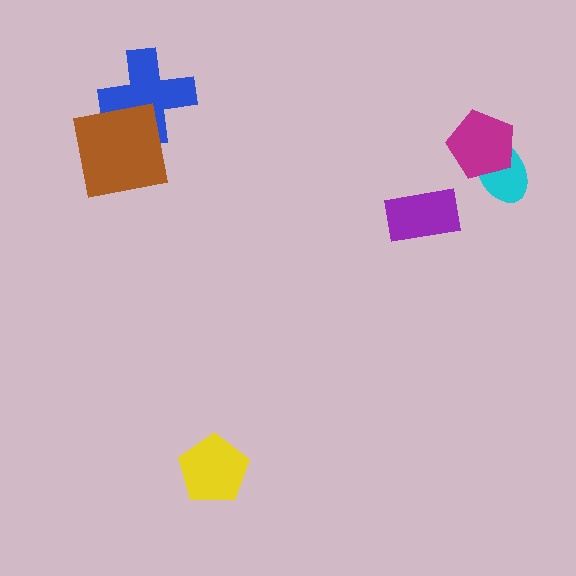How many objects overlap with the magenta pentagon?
1 object overlaps with the magenta pentagon.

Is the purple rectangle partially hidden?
No, no other shape covers it.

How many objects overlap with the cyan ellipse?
1 object overlaps with the cyan ellipse.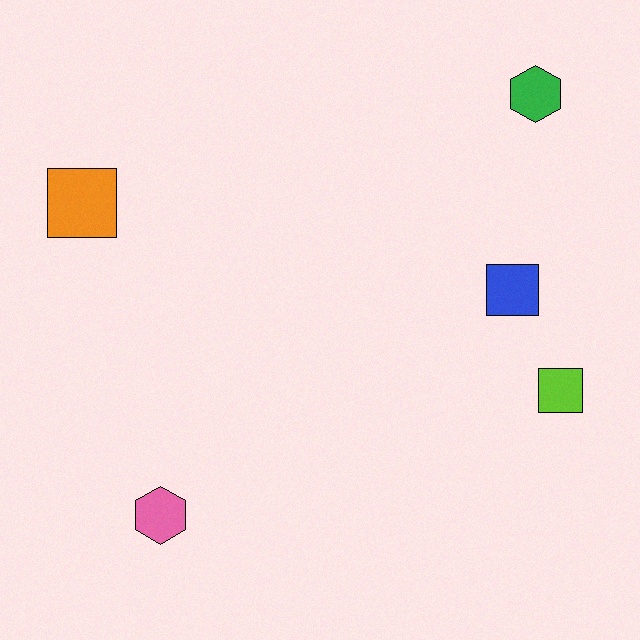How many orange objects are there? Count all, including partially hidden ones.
There is 1 orange object.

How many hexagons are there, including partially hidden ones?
There are 2 hexagons.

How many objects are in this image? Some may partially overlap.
There are 5 objects.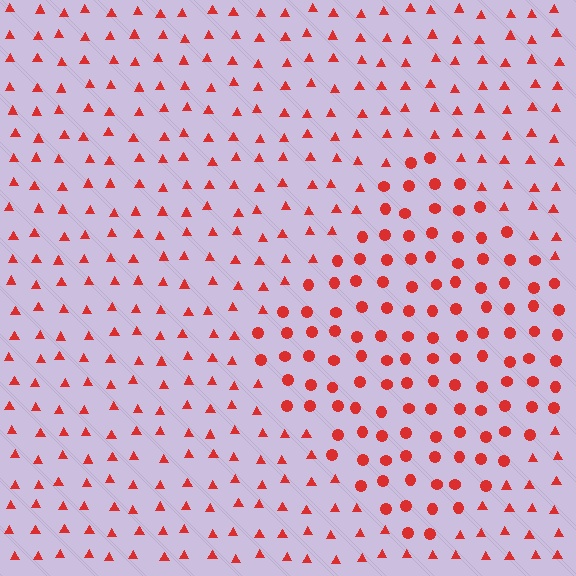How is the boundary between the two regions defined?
The boundary is defined by a change in element shape: circles inside vs. triangles outside. All elements share the same color and spacing.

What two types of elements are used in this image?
The image uses circles inside the diamond region and triangles outside it.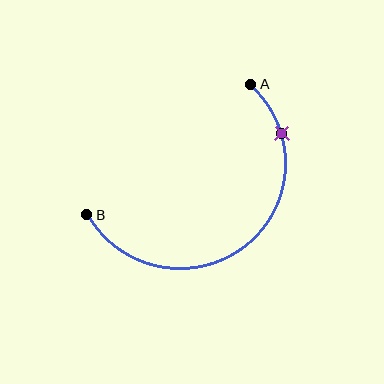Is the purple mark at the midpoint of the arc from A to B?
No. The purple mark lies on the arc but is closer to endpoint A. The arc midpoint would be at the point on the curve equidistant along the arc from both A and B.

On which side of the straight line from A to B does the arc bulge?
The arc bulges below and to the right of the straight line connecting A and B.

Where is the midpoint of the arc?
The arc midpoint is the point on the curve farthest from the straight line joining A and B. It sits below and to the right of that line.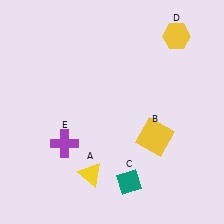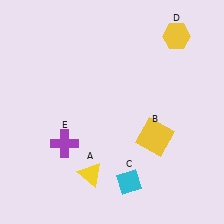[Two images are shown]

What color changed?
The diamond (C) changed from teal in Image 1 to cyan in Image 2.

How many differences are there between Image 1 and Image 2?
There is 1 difference between the two images.